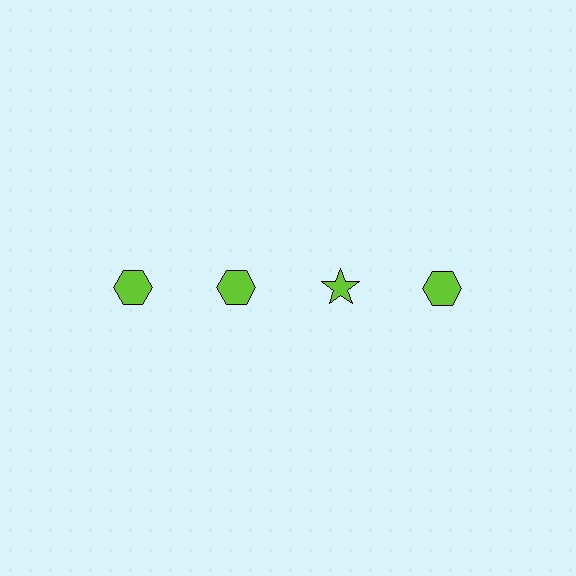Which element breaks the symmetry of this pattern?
The lime star in the top row, center column breaks the symmetry. All other shapes are lime hexagons.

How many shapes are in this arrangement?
There are 4 shapes arranged in a grid pattern.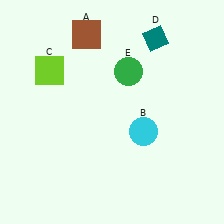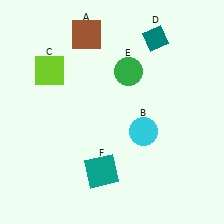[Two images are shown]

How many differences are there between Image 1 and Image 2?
There is 1 difference between the two images.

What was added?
A teal square (F) was added in Image 2.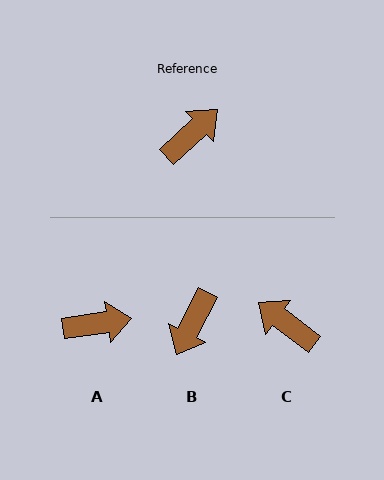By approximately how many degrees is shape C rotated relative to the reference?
Approximately 100 degrees counter-clockwise.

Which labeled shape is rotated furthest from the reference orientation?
B, about 160 degrees away.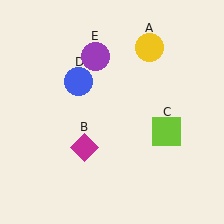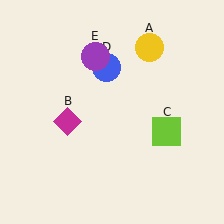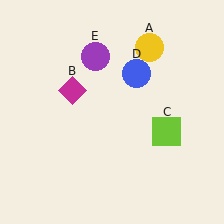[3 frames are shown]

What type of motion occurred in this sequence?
The magenta diamond (object B), blue circle (object D) rotated clockwise around the center of the scene.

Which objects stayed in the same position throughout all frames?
Yellow circle (object A) and lime square (object C) and purple circle (object E) remained stationary.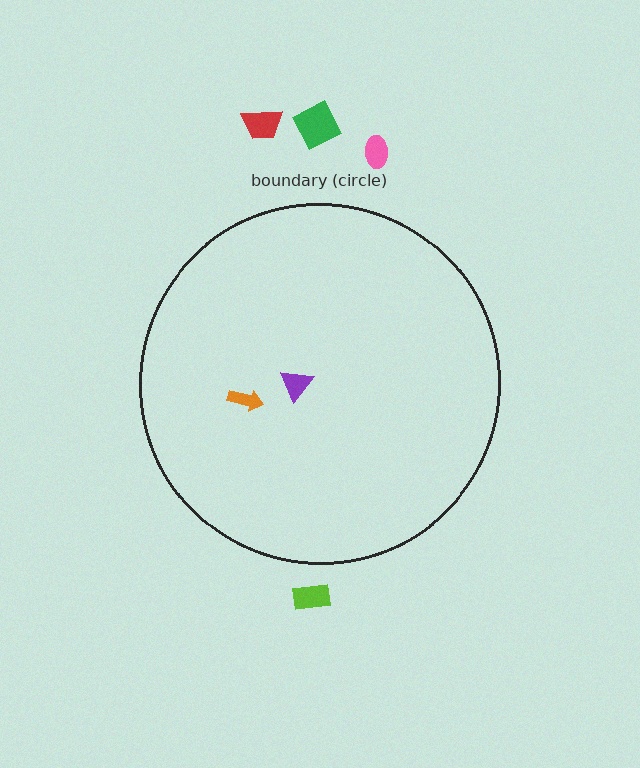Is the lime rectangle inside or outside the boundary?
Outside.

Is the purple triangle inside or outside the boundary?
Inside.